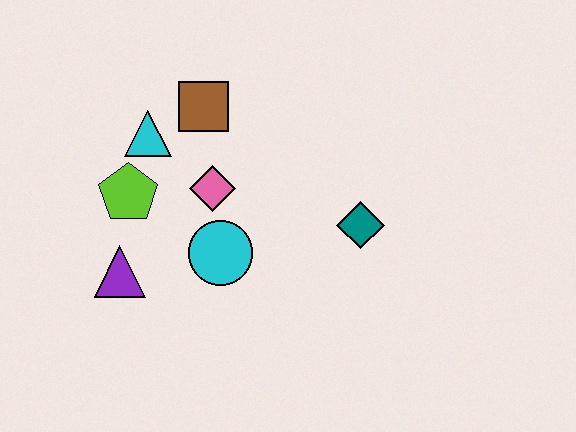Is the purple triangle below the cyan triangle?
Yes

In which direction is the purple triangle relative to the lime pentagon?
The purple triangle is below the lime pentagon.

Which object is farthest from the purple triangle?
The teal diamond is farthest from the purple triangle.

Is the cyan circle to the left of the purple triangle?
No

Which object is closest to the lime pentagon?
The cyan triangle is closest to the lime pentagon.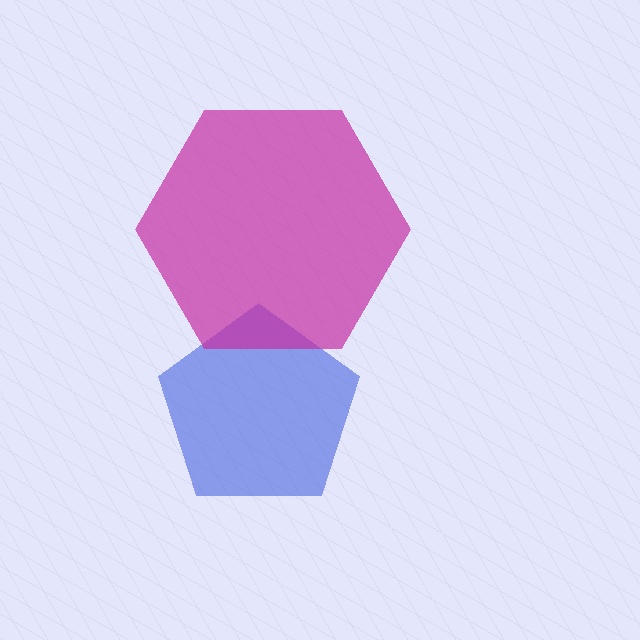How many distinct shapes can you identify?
There are 2 distinct shapes: a blue pentagon, a magenta hexagon.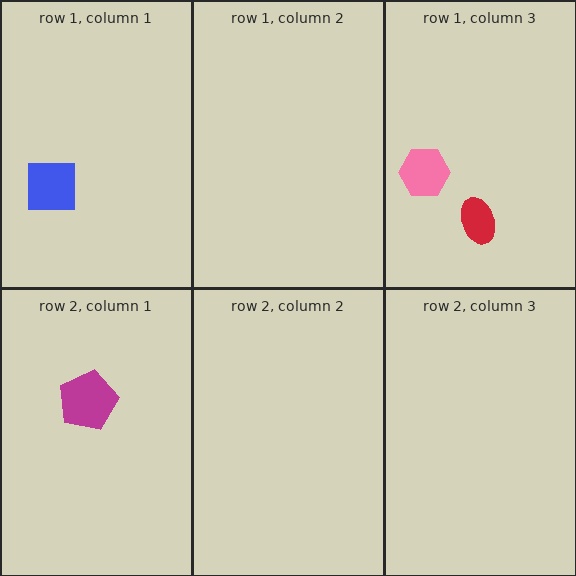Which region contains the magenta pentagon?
The row 2, column 1 region.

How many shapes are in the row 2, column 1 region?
1.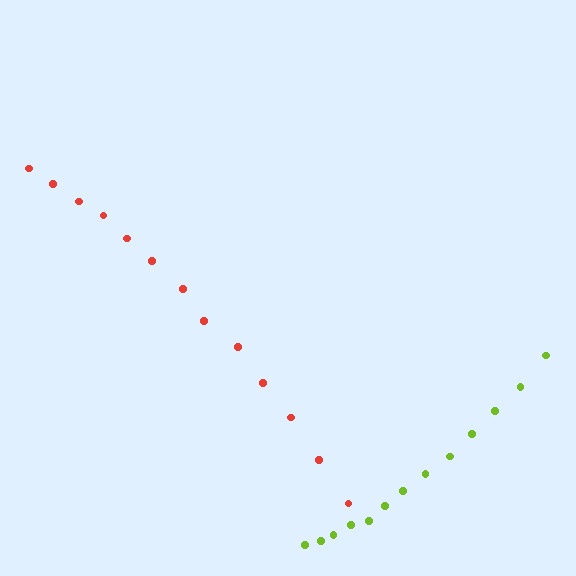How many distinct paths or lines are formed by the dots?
There are 2 distinct paths.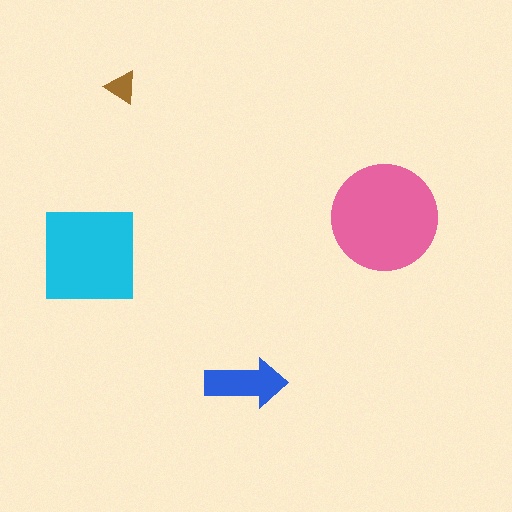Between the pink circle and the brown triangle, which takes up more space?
The pink circle.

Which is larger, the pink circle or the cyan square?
The pink circle.